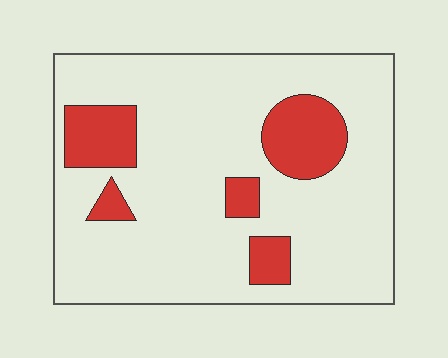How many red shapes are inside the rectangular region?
5.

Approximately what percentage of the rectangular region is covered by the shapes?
Approximately 20%.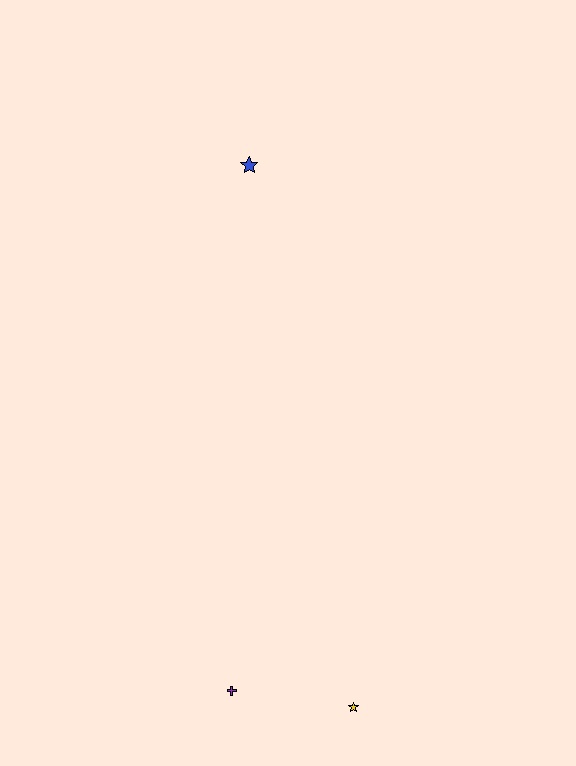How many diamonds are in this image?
There are no diamonds.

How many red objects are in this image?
There are no red objects.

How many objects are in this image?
There are 3 objects.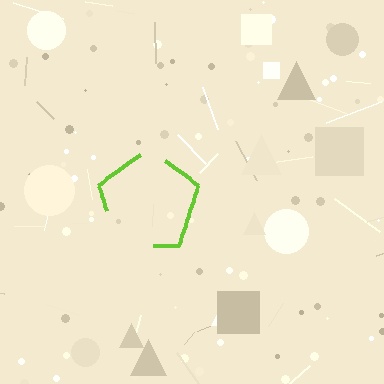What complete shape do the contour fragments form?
The contour fragments form a pentagon.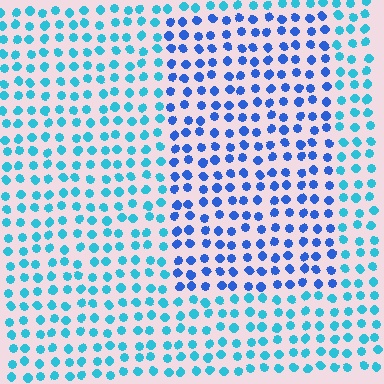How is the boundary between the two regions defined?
The boundary is defined purely by a slight shift in hue (about 34 degrees). Spacing, size, and orientation are identical on both sides.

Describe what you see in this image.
The image is filled with small cyan elements in a uniform arrangement. A rectangle-shaped region is visible where the elements are tinted to a slightly different hue, forming a subtle color boundary.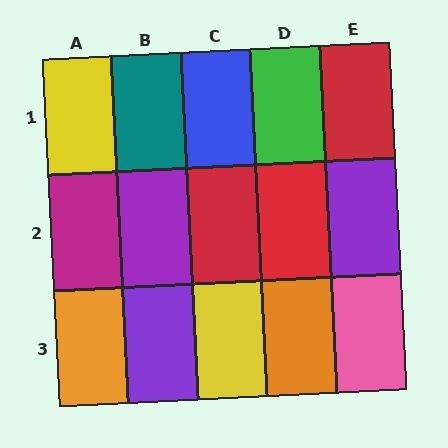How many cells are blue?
1 cell is blue.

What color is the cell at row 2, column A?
Magenta.